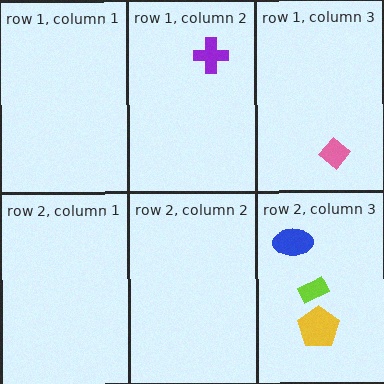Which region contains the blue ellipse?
The row 2, column 3 region.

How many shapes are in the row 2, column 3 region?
3.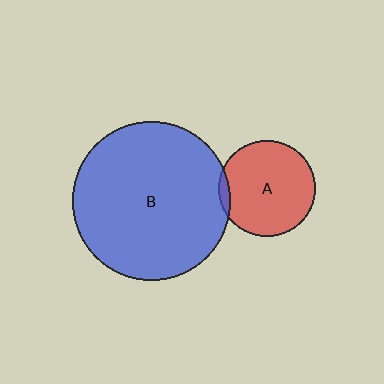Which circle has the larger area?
Circle B (blue).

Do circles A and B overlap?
Yes.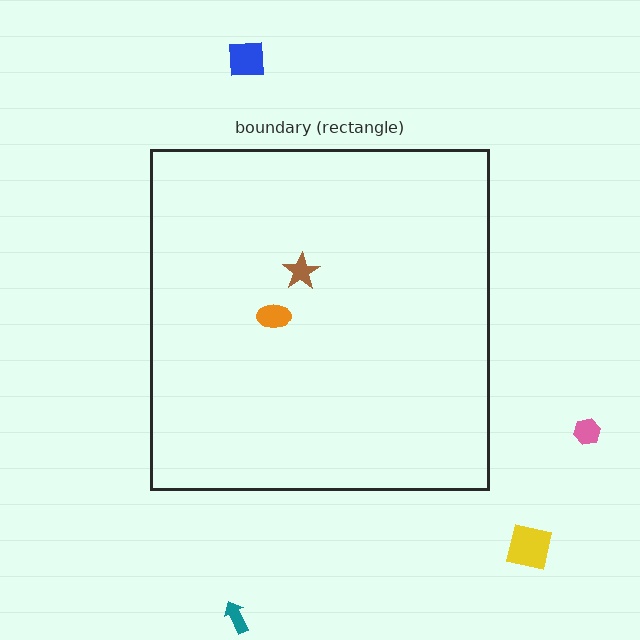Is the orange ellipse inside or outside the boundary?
Inside.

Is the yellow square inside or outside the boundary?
Outside.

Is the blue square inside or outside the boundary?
Outside.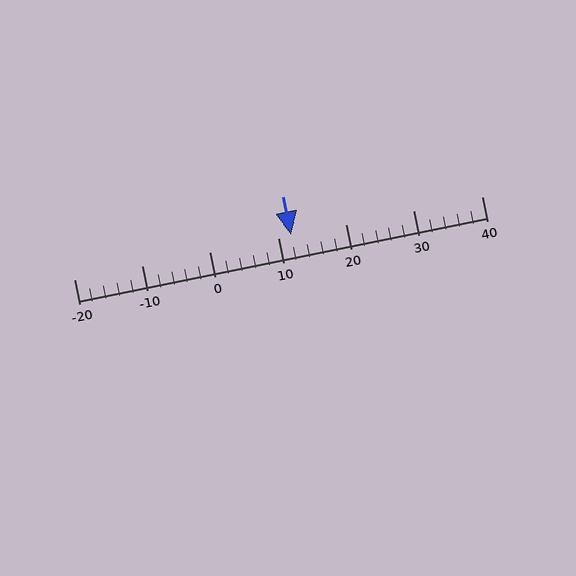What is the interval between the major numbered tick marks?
The major tick marks are spaced 10 units apart.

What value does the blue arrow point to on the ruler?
The blue arrow points to approximately 12.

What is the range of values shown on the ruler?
The ruler shows values from -20 to 40.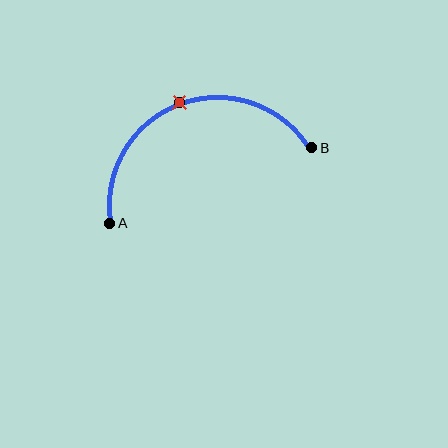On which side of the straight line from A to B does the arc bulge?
The arc bulges above the straight line connecting A and B.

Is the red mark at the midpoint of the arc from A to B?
Yes. The red mark lies on the arc at equal arc-length from both A and B — it is the arc midpoint.